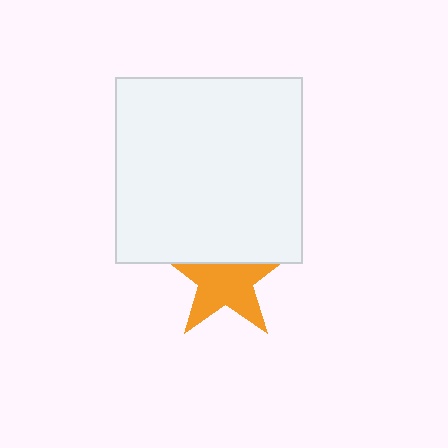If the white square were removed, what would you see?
You would see the complete orange star.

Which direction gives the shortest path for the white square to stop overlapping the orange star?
Moving up gives the shortest separation.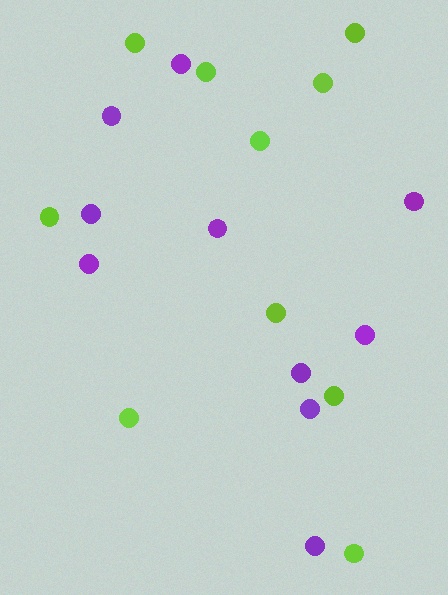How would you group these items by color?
There are 2 groups: one group of lime circles (10) and one group of purple circles (10).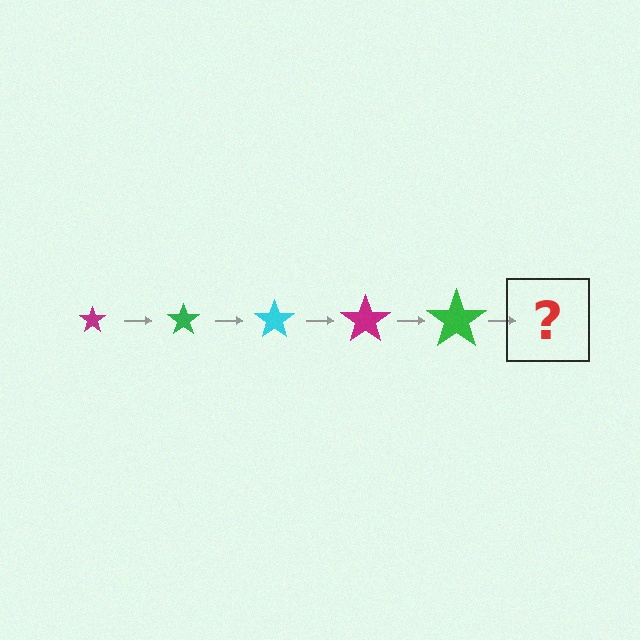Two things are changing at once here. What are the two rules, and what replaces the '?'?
The two rules are that the star grows larger each step and the color cycles through magenta, green, and cyan. The '?' should be a cyan star, larger than the previous one.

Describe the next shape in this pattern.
It should be a cyan star, larger than the previous one.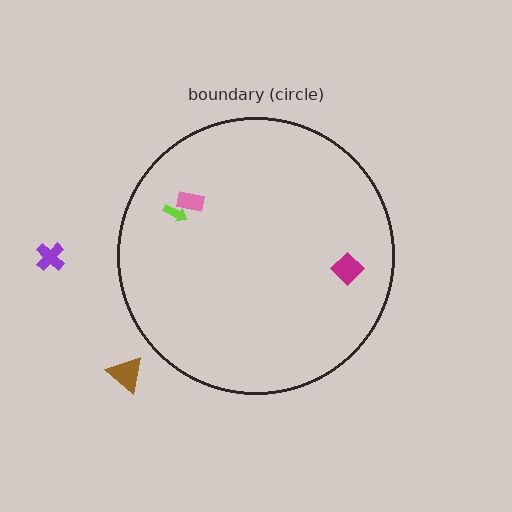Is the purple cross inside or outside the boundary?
Outside.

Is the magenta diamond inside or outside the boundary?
Inside.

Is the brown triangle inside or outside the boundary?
Outside.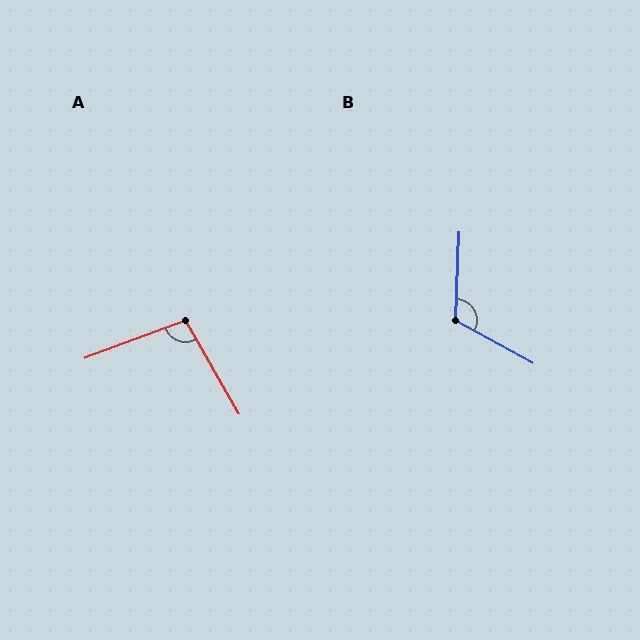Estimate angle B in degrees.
Approximately 117 degrees.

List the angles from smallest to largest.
A (100°), B (117°).